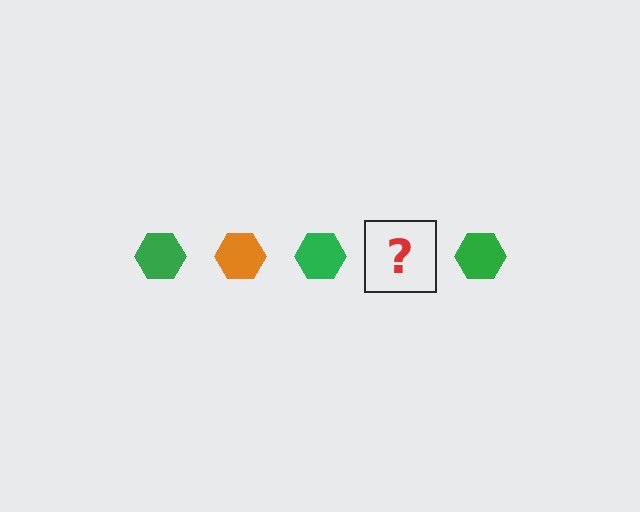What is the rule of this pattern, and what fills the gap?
The rule is that the pattern cycles through green, orange hexagons. The gap should be filled with an orange hexagon.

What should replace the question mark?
The question mark should be replaced with an orange hexagon.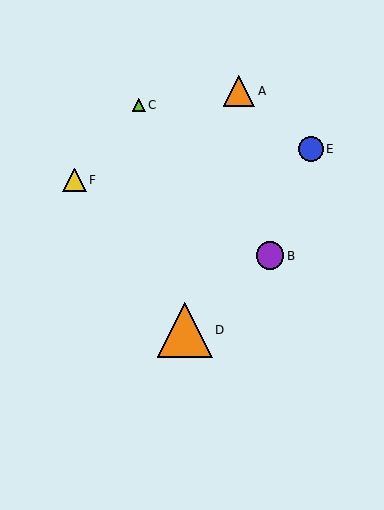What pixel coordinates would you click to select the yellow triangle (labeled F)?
Click at (75, 180) to select the yellow triangle F.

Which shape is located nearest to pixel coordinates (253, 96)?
The orange triangle (labeled A) at (239, 91) is nearest to that location.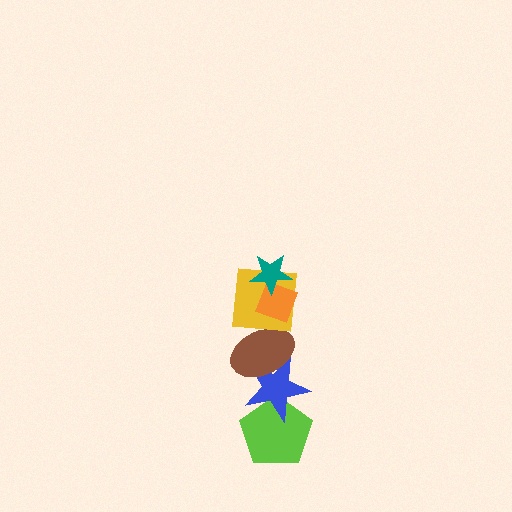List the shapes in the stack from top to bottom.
From top to bottom: the teal star, the orange diamond, the yellow square, the brown ellipse, the blue star, the lime pentagon.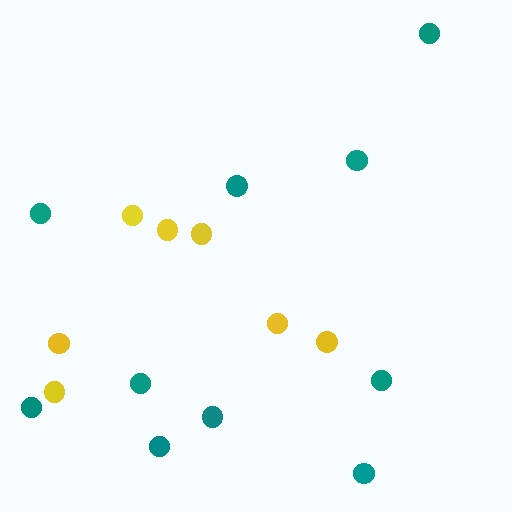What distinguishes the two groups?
There are 2 groups: one group of teal circles (10) and one group of yellow circles (7).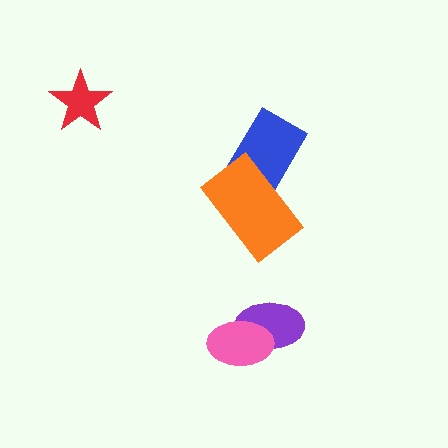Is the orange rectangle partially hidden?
No, no other shape covers it.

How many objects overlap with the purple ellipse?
1 object overlaps with the purple ellipse.